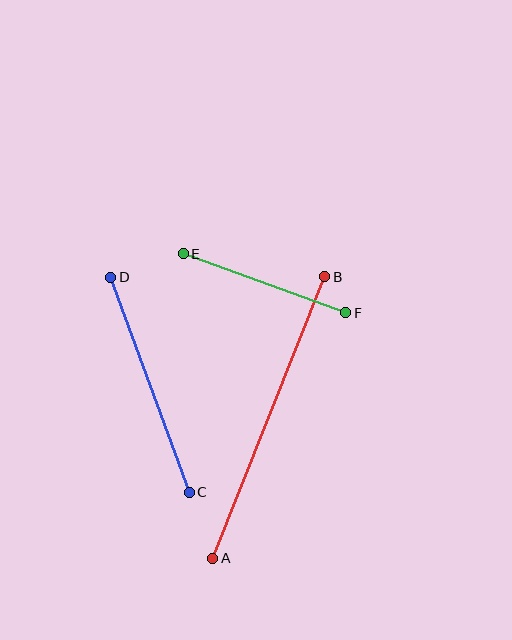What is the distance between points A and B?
The distance is approximately 303 pixels.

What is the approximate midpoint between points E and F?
The midpoint is at approximately (265, 283) pixels.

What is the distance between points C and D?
The distance is approximately 229 pixels.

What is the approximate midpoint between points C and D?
The midpoint is at approximately (150, 385) pixels.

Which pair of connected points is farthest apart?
Points A and B are farthest apart.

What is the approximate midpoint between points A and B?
The midpoint is at approximately (269, 418) pixels.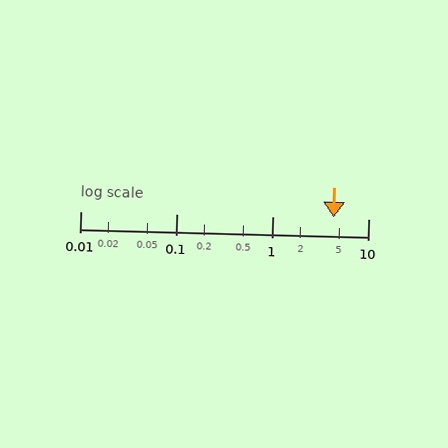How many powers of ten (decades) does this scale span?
The scale spans 3 decades, from 0.01 to 10.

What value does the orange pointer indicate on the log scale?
The pointer indicates approximately 4.4.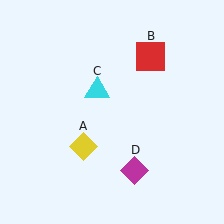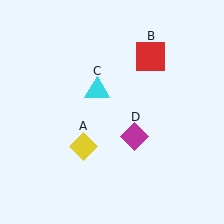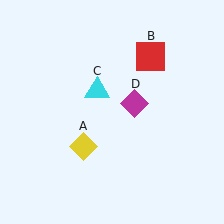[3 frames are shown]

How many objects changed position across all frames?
1 object changed position: magenta diamond (object D).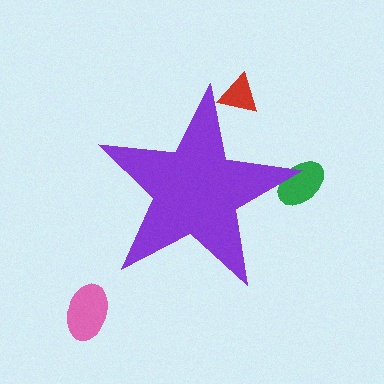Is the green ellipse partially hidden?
Yes, the green ellipse is partially hidden behind the purple star.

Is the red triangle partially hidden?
Yes, the red triangle is partially hidden behind the purple star.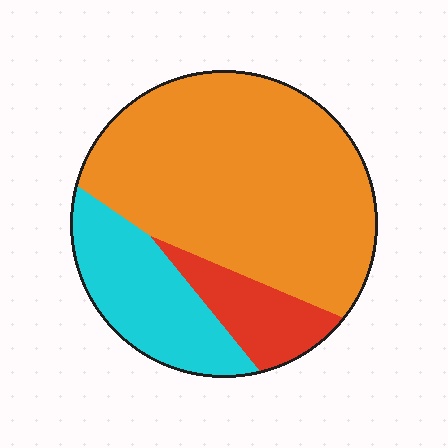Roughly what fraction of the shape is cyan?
Cyan covers about 20% of the shape.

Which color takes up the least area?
Red, at roughly 15%.